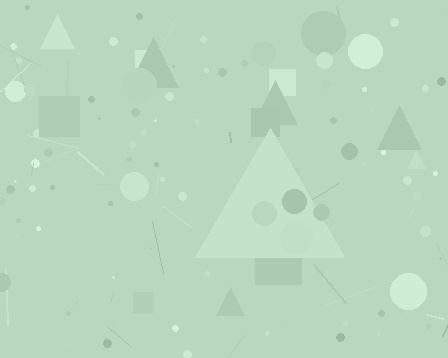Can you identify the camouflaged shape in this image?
The camouflaged shape is a triangle.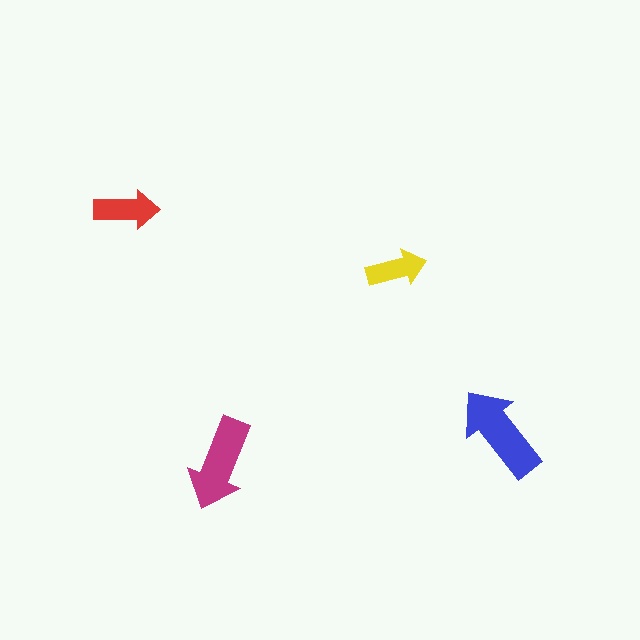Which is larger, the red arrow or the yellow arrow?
The red one.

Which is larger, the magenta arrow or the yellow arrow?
The magenta one.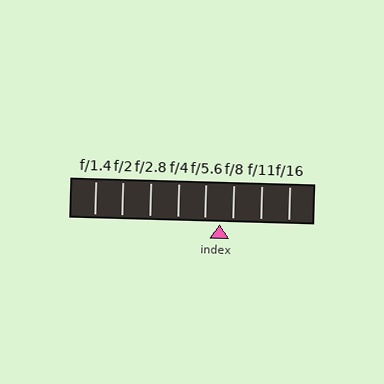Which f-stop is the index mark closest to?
The index mark is closest to f/8.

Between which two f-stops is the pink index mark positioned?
The index mark is between f/5.6 and f/8.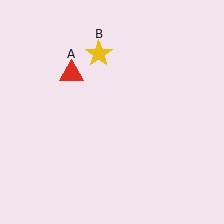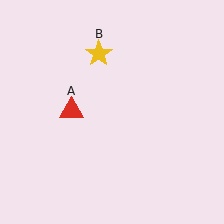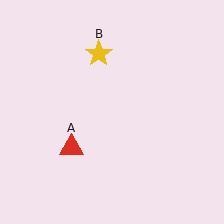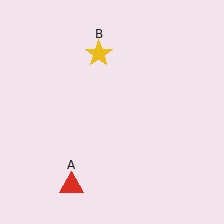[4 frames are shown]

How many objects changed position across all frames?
1 object changed position: red triangle (object A).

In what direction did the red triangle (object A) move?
The red triangle (object A) moved down.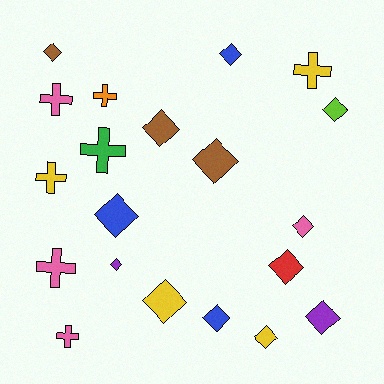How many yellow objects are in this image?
There are 4 yellow objects.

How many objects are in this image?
There are 20 objects.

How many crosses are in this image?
There are 7 crosses.